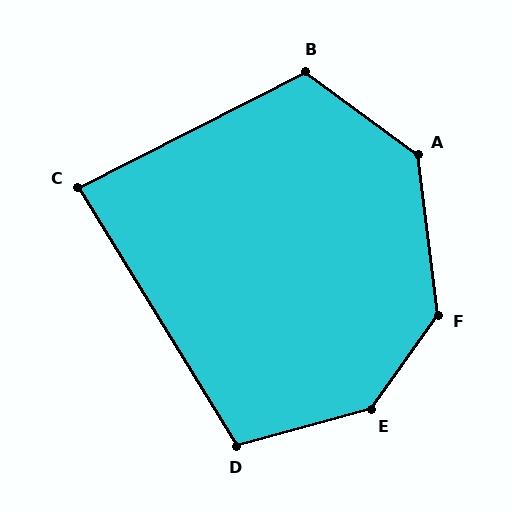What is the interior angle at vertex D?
Approximately 106 degrees (obtuse).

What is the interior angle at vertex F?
Approximately 137 degrees (obtuse).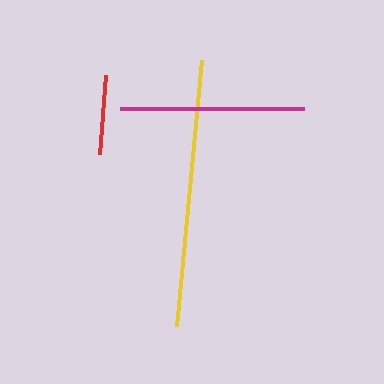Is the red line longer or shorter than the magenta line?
The magenta line is longer than the red line.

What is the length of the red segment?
The red segment is approximately 79 pixels long.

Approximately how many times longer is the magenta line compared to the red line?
The magenta line is approximately 2.3 times the length of the red line.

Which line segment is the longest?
The yellow line is the longest at approximately 268 pixels.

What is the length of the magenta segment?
The magenta segment is approximately 183 pixels long.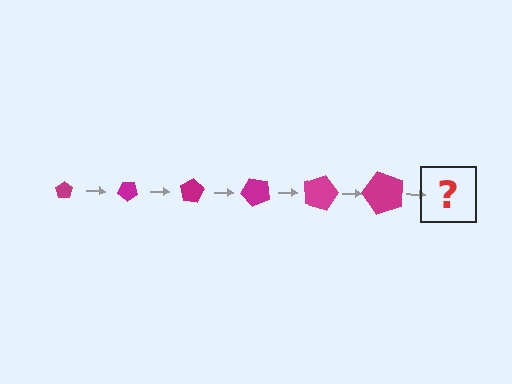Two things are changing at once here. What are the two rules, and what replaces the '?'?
The two rules are that the pentagon grows larger each step and it rotates 40 degrees each step. The '?' should be a pentagon, larger than the previous one and rotated 240 degrees from the start.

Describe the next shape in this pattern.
It should be a pentagon, larger than the previous one and rotated 240 degrees from the start.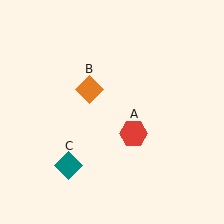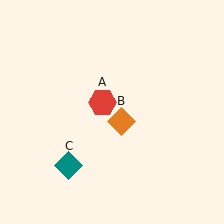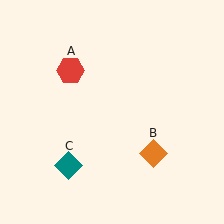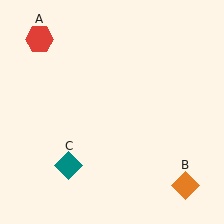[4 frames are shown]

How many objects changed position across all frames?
2 objects changed position: red hexagon (object A), orange diamond (object B).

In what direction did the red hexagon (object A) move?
The red hexagon (object A) moved up and to the left.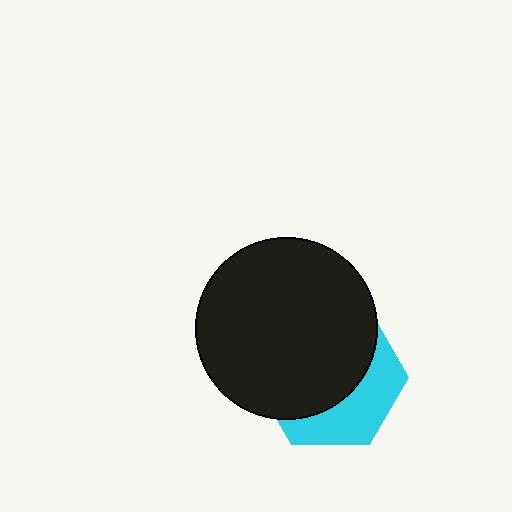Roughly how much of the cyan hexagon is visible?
A small part of it is visible (roughly 36%).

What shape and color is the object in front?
The object in front is a black circle.